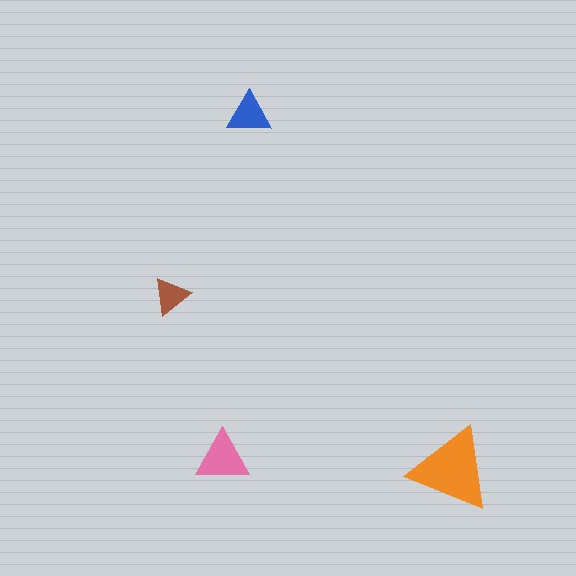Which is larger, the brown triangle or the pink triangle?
The pink one.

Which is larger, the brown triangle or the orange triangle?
The orange one.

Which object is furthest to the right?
The orange triangle is rightmost.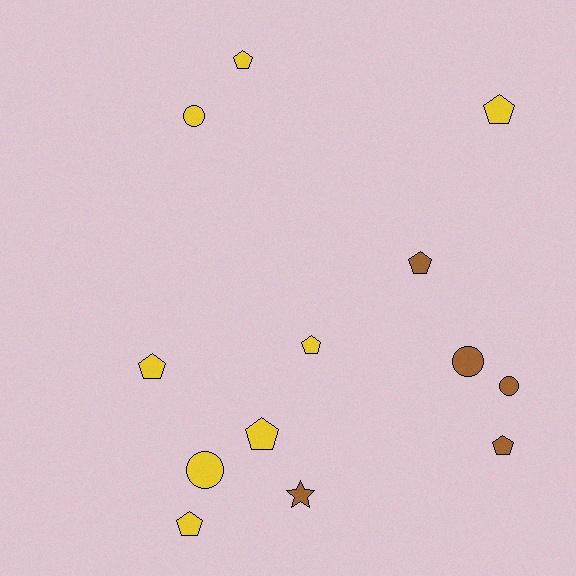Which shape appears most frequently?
Pentagon, with 8 objects.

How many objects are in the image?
There are 13 objects.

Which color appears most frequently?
Yellow, with 8 objects.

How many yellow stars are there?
There are no yellow stars.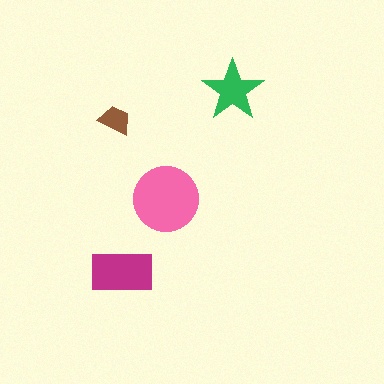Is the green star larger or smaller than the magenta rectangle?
Smaller.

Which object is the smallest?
The brown trapezoid.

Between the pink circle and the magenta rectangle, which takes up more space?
The pink circle.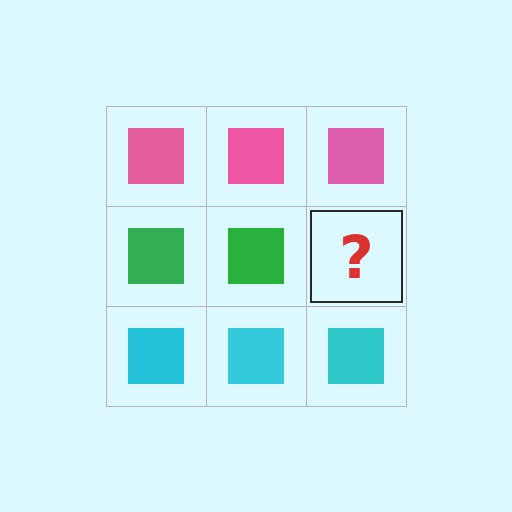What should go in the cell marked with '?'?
The missing cell should contain a green square.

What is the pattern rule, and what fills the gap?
The rule is that each row has a consistent color. The gap should be filled with a green square.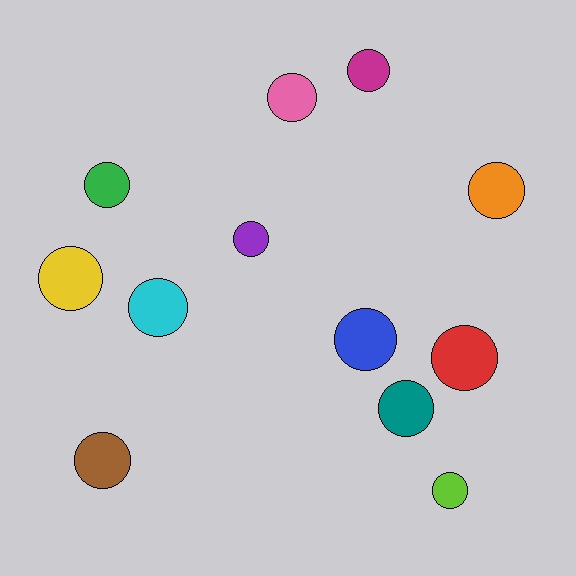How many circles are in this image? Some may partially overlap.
There are 12 circles.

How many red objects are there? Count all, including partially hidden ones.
There is 1 red object.